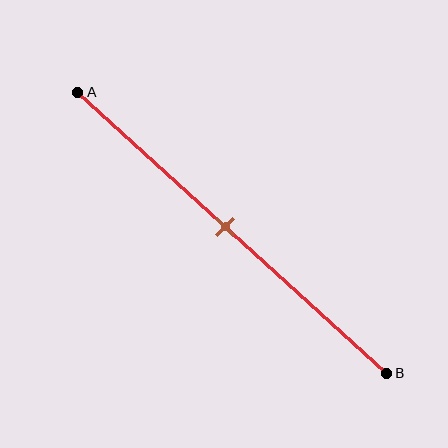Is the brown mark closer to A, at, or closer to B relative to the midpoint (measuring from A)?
The brown mark is approximately at the midpoint of segment AB.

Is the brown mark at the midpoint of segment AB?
Yes, the mark is approximately at the midpoint.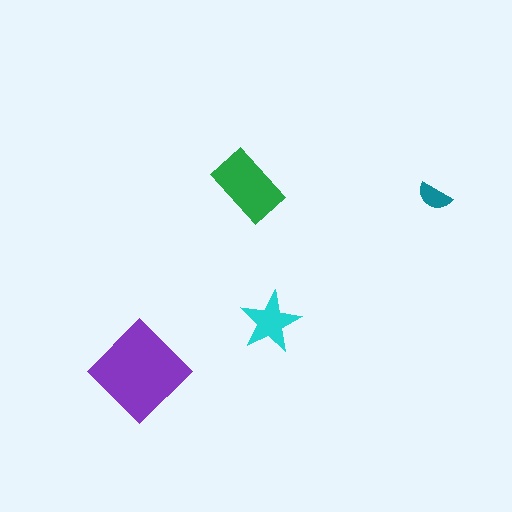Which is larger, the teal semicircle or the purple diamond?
The purple diamond.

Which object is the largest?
The purple diamond.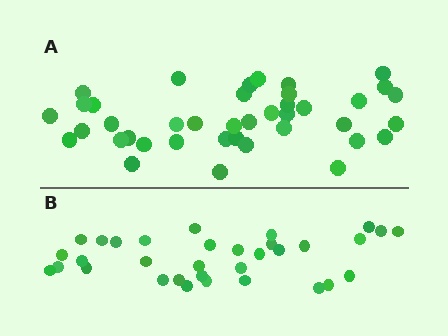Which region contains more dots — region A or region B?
Region A (the top region) has more dots.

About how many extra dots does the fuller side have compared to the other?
Region A has roughly 8 or so more dots than region B.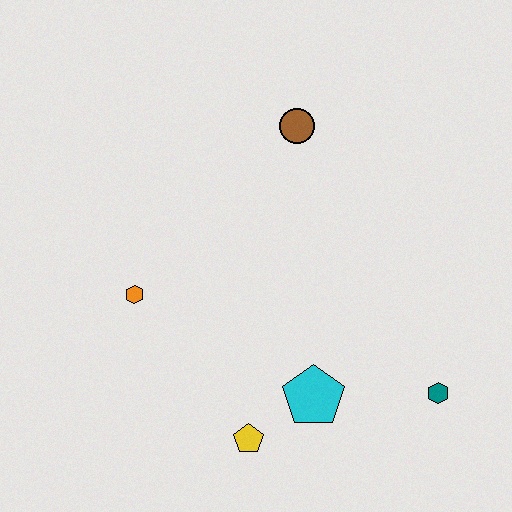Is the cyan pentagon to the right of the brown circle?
Yes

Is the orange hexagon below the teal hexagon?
No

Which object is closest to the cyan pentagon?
The yellow pentagon is closest to the cyan pentagon.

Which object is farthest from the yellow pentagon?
The brown circle is farthest from the yellow pentagon.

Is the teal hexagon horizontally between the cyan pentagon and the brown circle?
No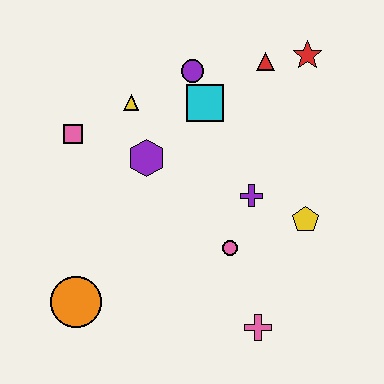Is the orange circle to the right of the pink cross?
No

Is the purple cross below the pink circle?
No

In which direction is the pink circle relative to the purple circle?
The pink circle is below the purple circle.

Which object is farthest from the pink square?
The pink cross is farthest from the pink square.